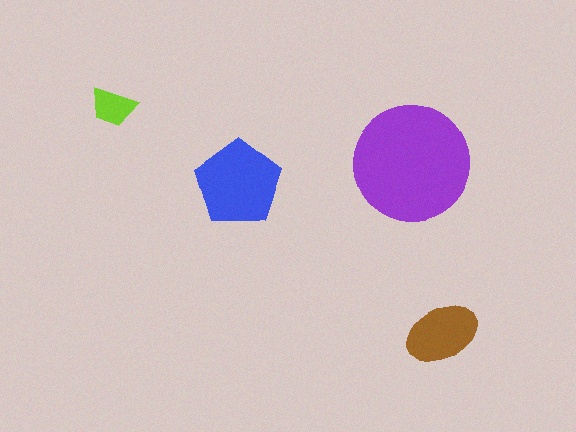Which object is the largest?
The purple circle.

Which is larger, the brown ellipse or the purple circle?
The purple circle.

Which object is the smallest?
The lime trapezoid.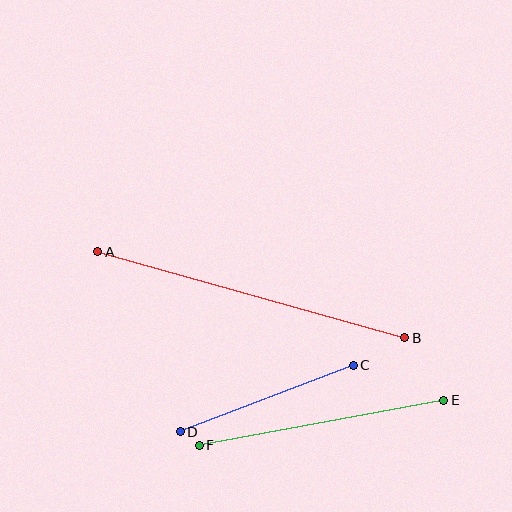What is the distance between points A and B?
The distance is approximately 319 pixels.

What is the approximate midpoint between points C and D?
The midpoint is at approximately (267, 399) pixels.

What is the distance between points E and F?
The distance is approximately 249 pixels.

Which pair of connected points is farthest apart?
Points A and B are farthest apart.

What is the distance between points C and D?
The distance is approximately 185 pixels.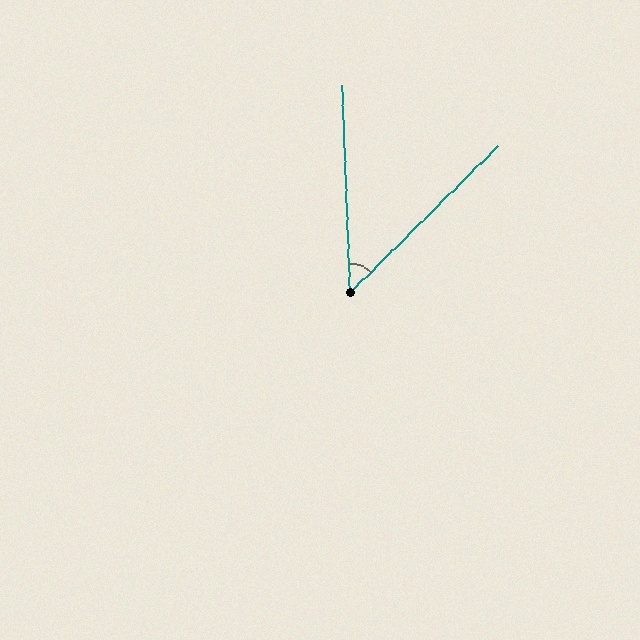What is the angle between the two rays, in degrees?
Approximately 47 degrees.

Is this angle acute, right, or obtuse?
It is acute.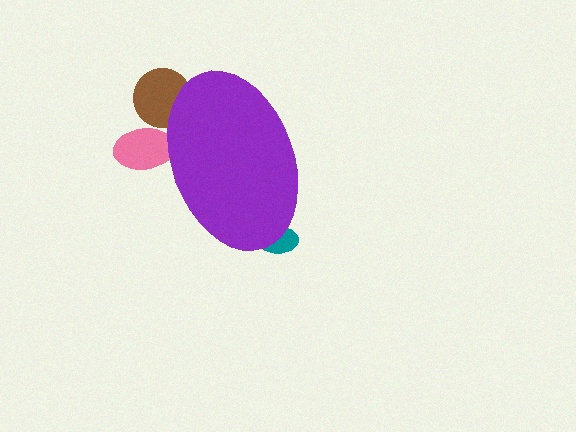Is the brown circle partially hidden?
Yes, the brown circle is partially hidden behind the purple ellipse.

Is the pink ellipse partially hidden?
Yes, the pink ellipse is partially hidden behind the purple ellipse.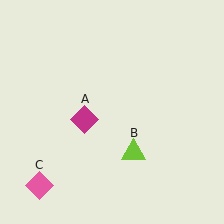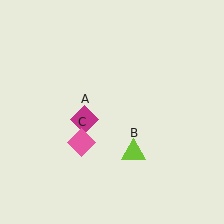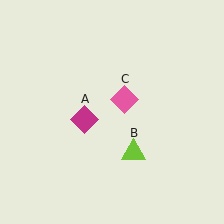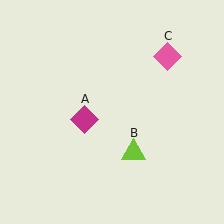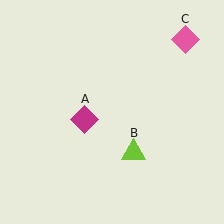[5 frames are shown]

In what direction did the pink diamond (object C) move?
The pink diamond (object C) moved up and to the right.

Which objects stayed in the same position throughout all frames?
Magenta diamond (object A) and lime triangle (object B) remained stationary.